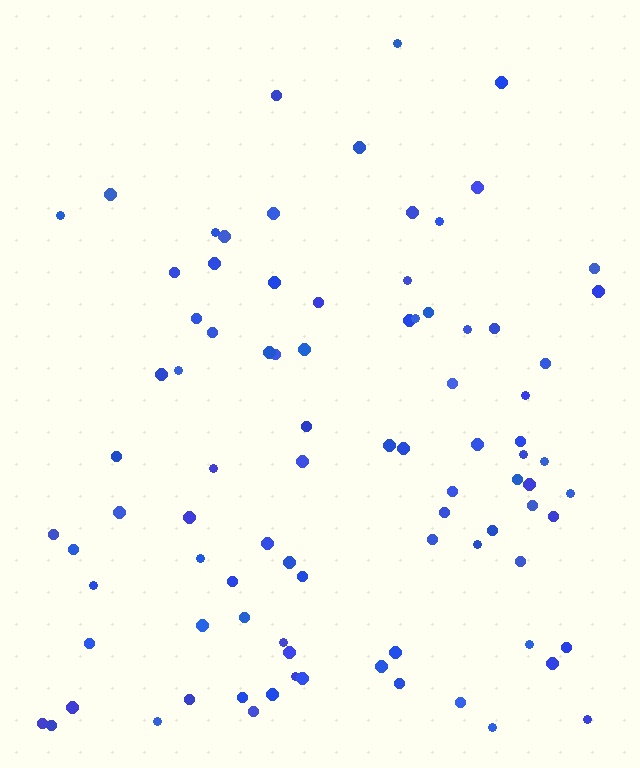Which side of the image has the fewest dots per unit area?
The top.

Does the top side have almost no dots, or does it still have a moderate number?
Still a moderate number, just noticeably fewer than the bottom.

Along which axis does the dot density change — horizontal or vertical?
Vertical.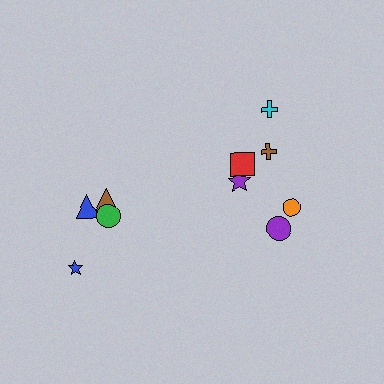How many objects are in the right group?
There are 6 objects.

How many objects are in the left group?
There are 4 objects.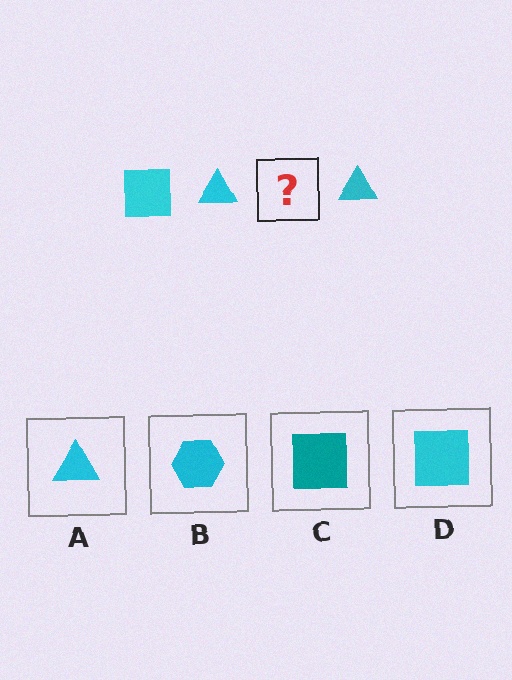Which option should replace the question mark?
Option D.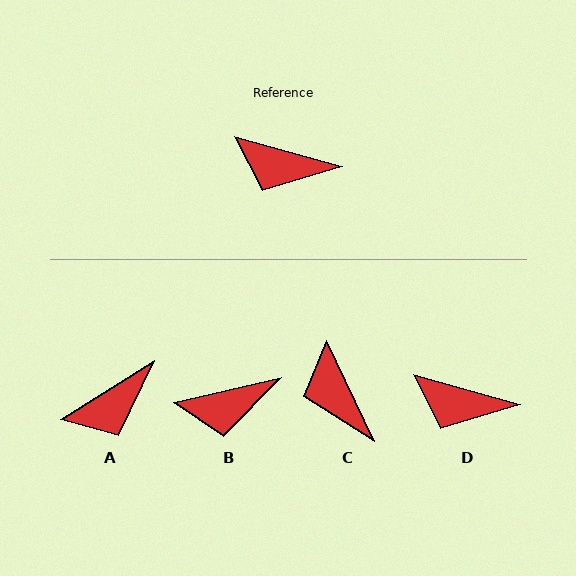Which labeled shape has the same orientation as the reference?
D.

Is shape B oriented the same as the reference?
No, it is off by about 29 degrees.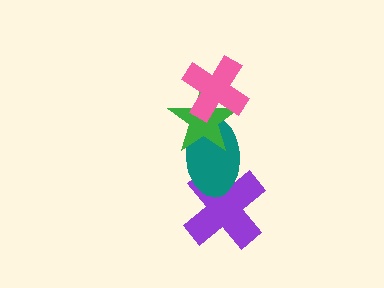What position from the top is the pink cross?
The pink cross is 1st from the top.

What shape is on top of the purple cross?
The teal ellipse is on top of the purple cross.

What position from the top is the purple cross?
The purple cross is 4th from the top.